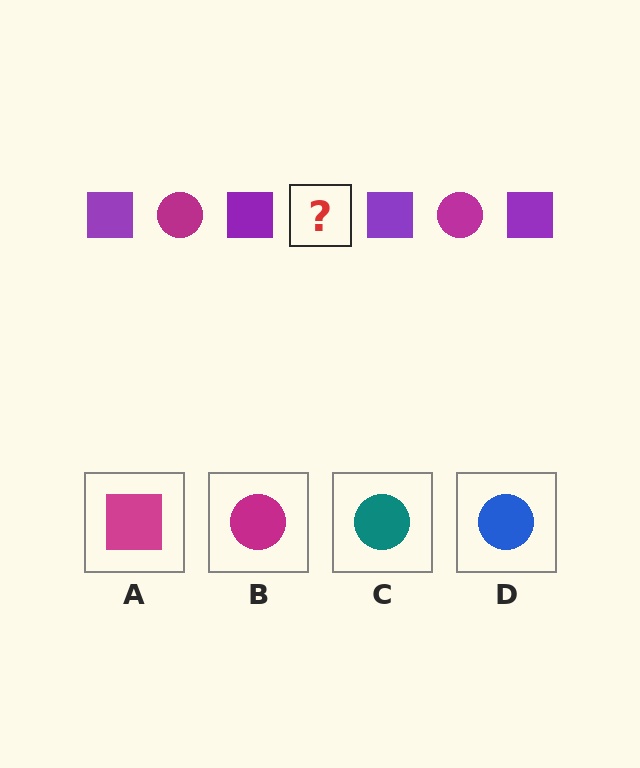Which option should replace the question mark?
Option B.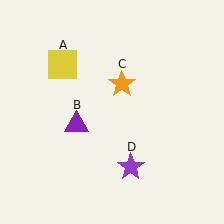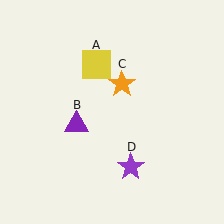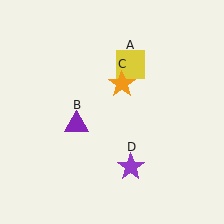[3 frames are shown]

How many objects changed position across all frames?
1 object changed position: yellow square (object A).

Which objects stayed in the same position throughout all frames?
Purple triangle (object B) and orange star (object C) and purple star (object D) remained stationary.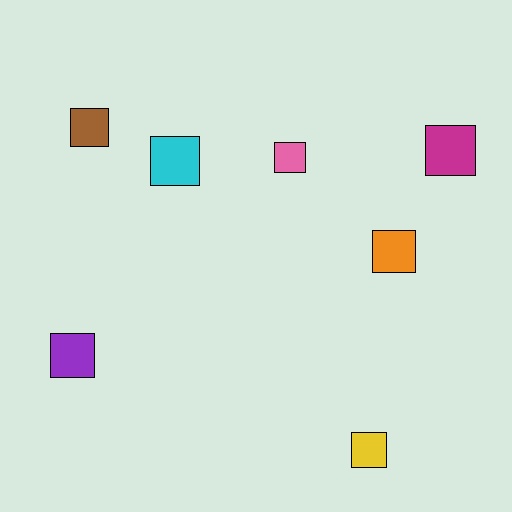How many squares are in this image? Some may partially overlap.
There are 7 squares.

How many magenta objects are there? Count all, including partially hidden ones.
There is 1 magenta object.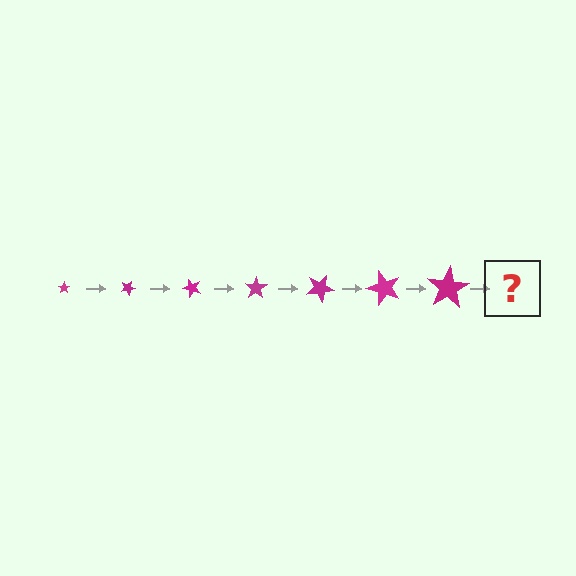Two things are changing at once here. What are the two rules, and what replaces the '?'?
The two rules are that the star grows larger each step and it rotates 25 degrees each step. The '?' should be a star, larger than the previous one and rotated 175 degrees from the start.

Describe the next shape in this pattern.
It should be a star, larger than the previous one and rotated 175 degrees from the start.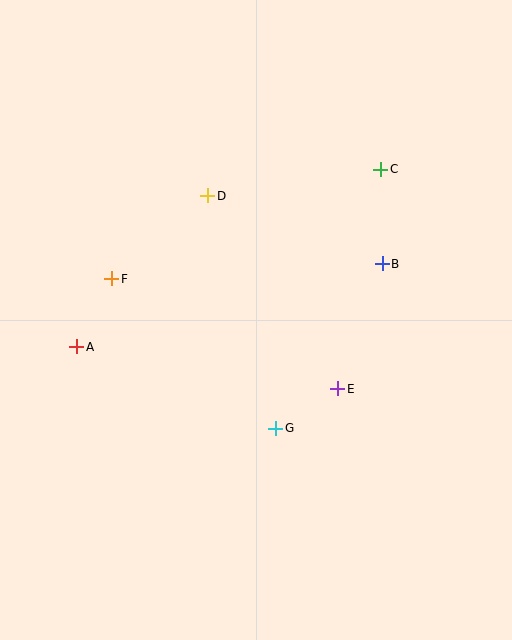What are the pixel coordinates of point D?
Point D is at (208, 196).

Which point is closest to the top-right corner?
Point C is closest to the top-right corner.